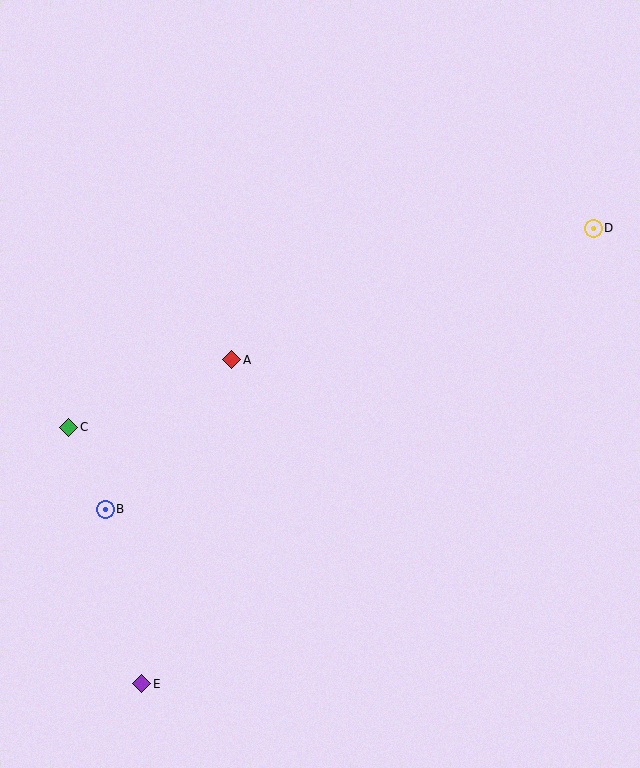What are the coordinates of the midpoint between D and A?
The midpoint between D and A is at (412, 294).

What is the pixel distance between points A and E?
The distance between A and E is 336 pixels.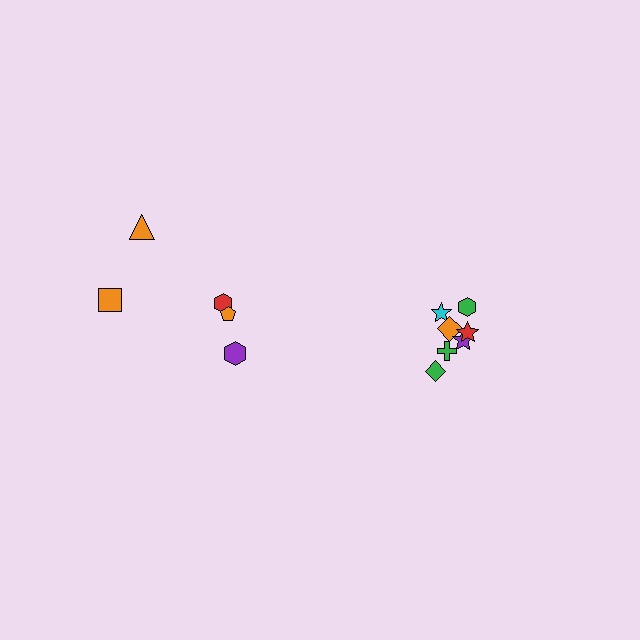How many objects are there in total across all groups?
There are 12 objects.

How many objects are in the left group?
There are 5 objects.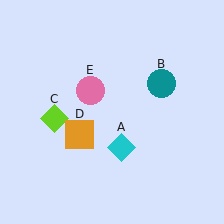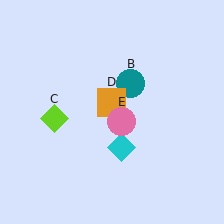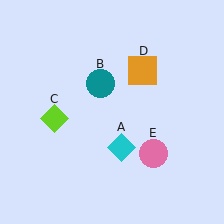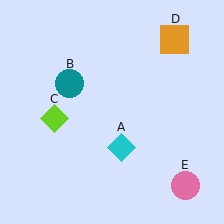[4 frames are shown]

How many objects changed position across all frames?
3 objects changed position: teal circle (object B), orange square (object D), pink circle (object E).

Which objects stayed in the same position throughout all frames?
Cyan diamond (object A) and lime diamond (object C) remained stationary.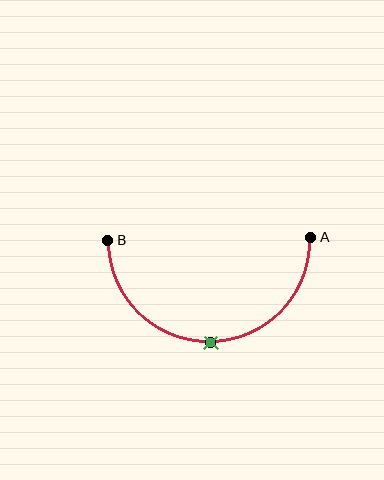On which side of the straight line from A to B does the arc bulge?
The arc bulges below the straight line connecting A and B.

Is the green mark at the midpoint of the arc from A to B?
Yes. The green mark lies on the arc at equal arc-length from both A and B — it is the arc midpoint.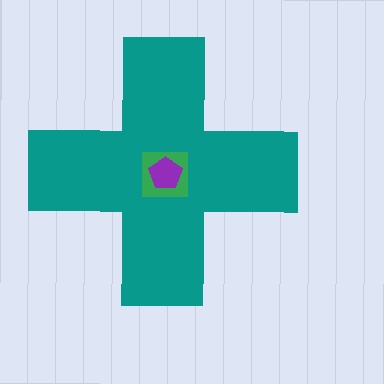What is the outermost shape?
The teal cross.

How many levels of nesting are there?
3.